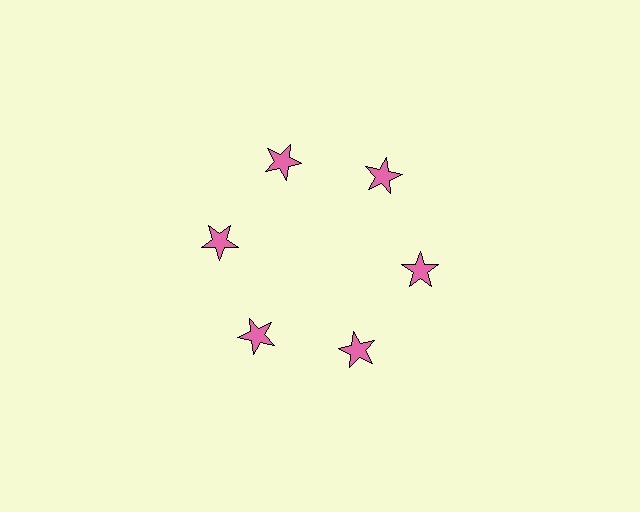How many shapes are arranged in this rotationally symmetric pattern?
There are 6 shapes, arranged in 6 groups of 1.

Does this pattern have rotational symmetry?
Yes, this pattern has 6-fold rotational symmetry. It looks the same after rotating 60 degrees around the center.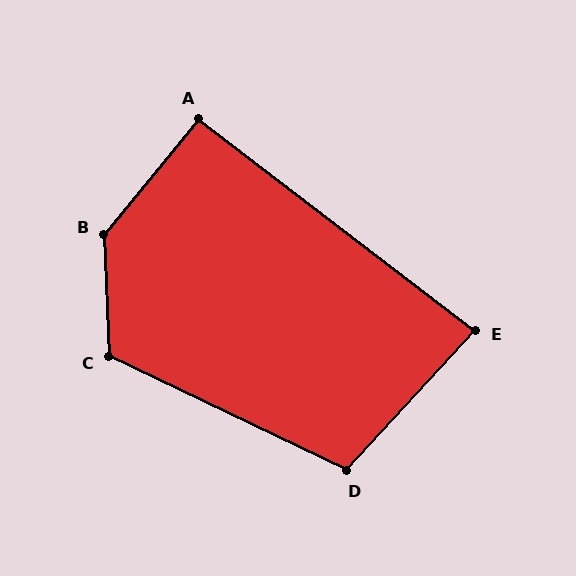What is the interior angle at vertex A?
Approximately 92 degrees (approximately right).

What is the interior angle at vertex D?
Approximately 107 degrees (obtuse).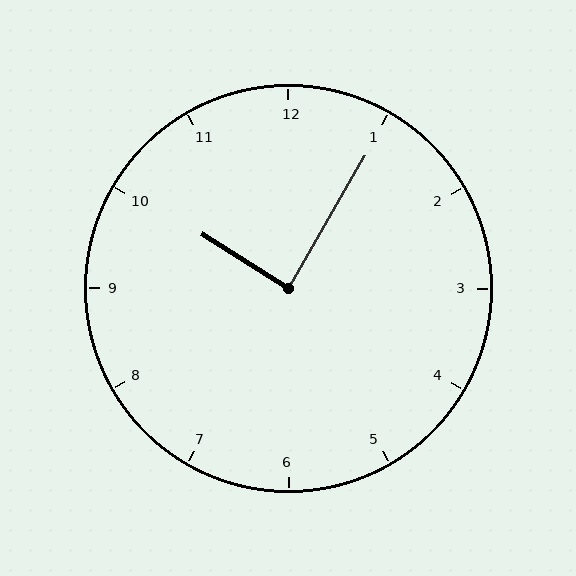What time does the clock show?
10:05.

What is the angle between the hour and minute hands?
Approximately 88 degrees.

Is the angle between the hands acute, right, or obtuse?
It is right.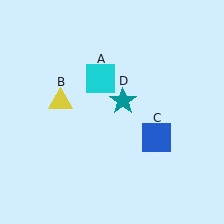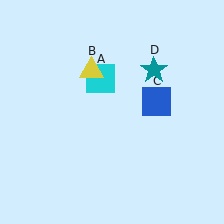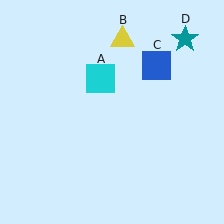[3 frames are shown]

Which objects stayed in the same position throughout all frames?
Cyan square (object A) remained stationary.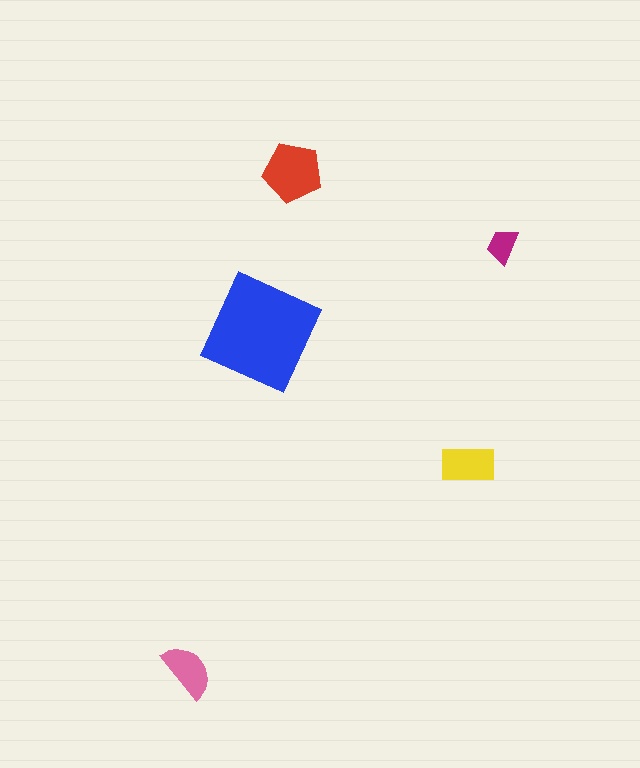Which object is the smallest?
The magenta trapezoid.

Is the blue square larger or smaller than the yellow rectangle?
Larger.